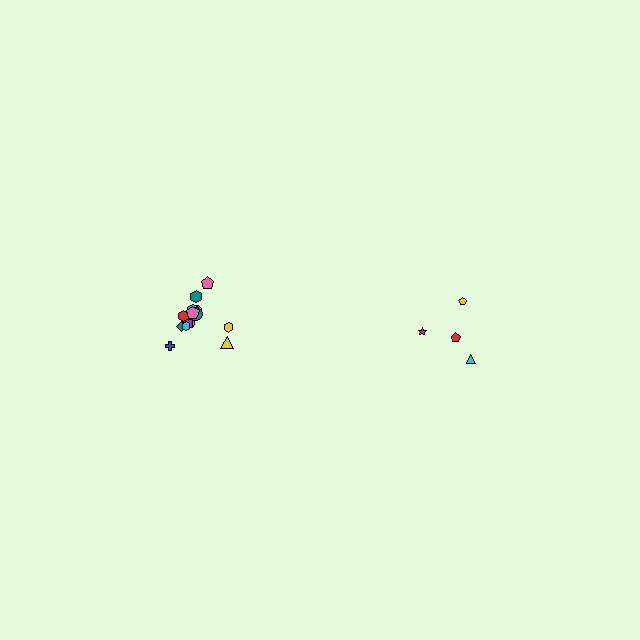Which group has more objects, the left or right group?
The left group.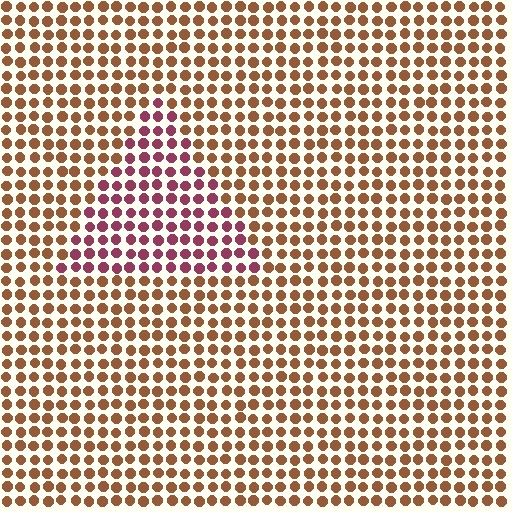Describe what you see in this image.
The image is filled with small brown elements in a uniform arrangement. A triangle-shaped region is visible where the elements are tinted to a slightly different hue, forming a subtle color boundary.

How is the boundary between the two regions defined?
The boundary is defined purely by a slight shift in hue (about 47 degrees). Spacing, size, and orientation are identical on both sides.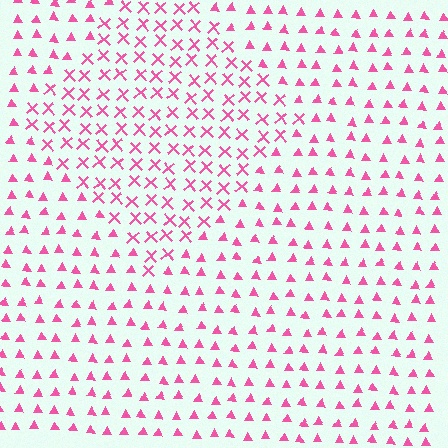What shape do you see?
I see a diamond.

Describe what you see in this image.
The image is filled with small pink elements arranged in a uniform grid. A diamond-shaped region contains X marks, while the surrounding area contains triangles. The boundary is defined purely by the change in element shape.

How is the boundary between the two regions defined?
The boundary is defined by a change in element shape: X marks inside vs. triangles outside. All elements share the same color and spacing.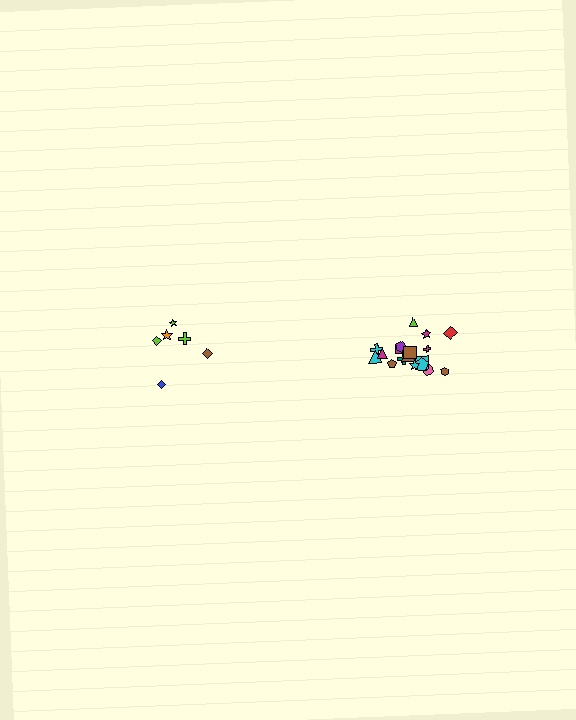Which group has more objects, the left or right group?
The right group.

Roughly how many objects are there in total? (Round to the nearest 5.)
Roughly 25 objects in total.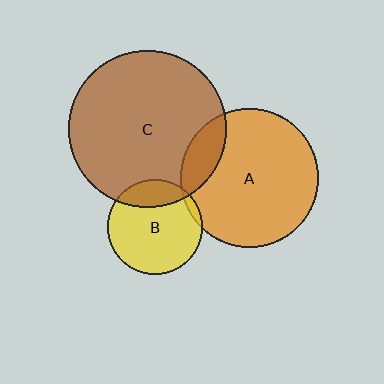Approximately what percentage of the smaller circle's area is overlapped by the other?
Approximately 20%.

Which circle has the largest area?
Circle C (brown).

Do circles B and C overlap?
Yes.